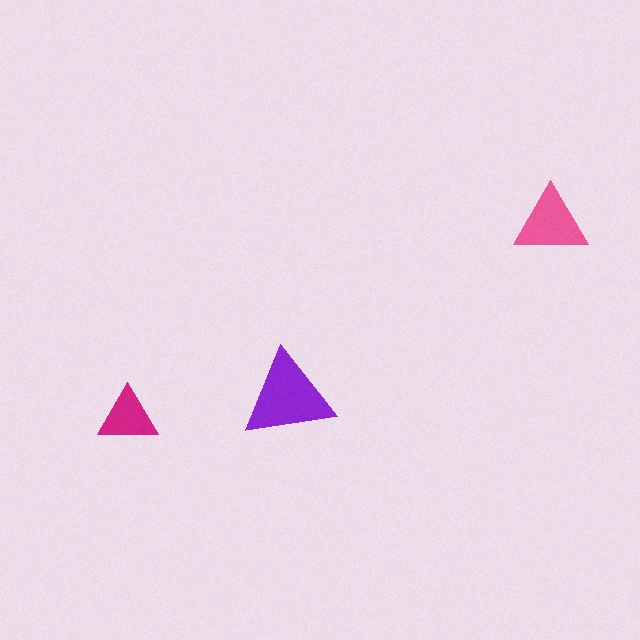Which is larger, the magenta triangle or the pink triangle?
The pink one.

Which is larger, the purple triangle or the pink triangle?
The purple one.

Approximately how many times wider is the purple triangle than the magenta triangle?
About 1.5 times wider.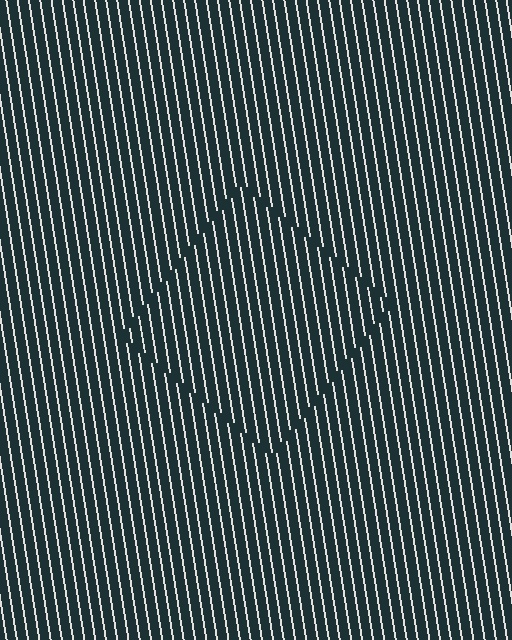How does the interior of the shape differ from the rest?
The interior of the shape contains the same grating, shifted by half a period — the contour is defined by the phase discontinuity where line-ends from the inner and outer gratings abut.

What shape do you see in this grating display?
An illusory square. The interior of the shape contains the same grating, shifted by half a period — the contour is defined by the phase discontinuity where line-ends from the inner and outer gratings abut.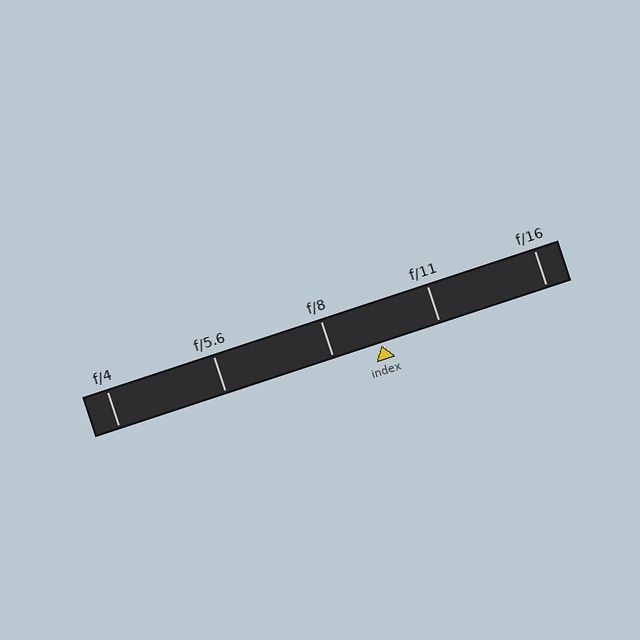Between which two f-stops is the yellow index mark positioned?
The index mark is between f/8 and f/11.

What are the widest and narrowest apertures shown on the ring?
The widest aperture shown is f/4 and the narrowest is f/16.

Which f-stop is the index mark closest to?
The index mark is closest to f/8.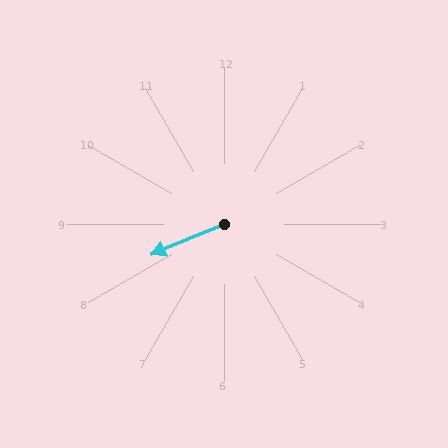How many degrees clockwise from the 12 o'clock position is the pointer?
Approximately 247 degrees.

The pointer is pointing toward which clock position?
Roughly 8 o'clock.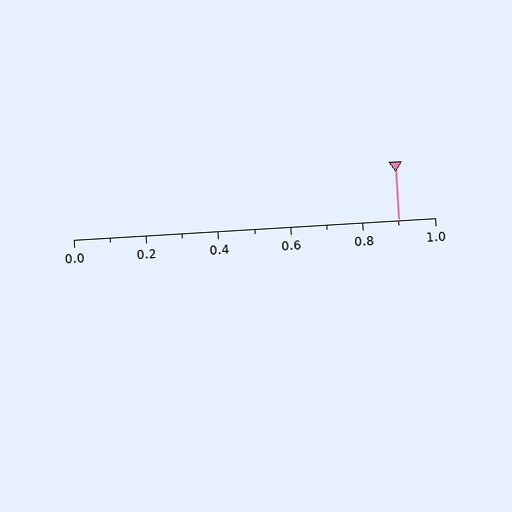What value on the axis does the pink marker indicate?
The marker indicates approximately 0.9.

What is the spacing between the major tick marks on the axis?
The major ticks are spaced 0.2 apart.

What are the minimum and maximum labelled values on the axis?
The axis runs from 0.0 to 1.0.